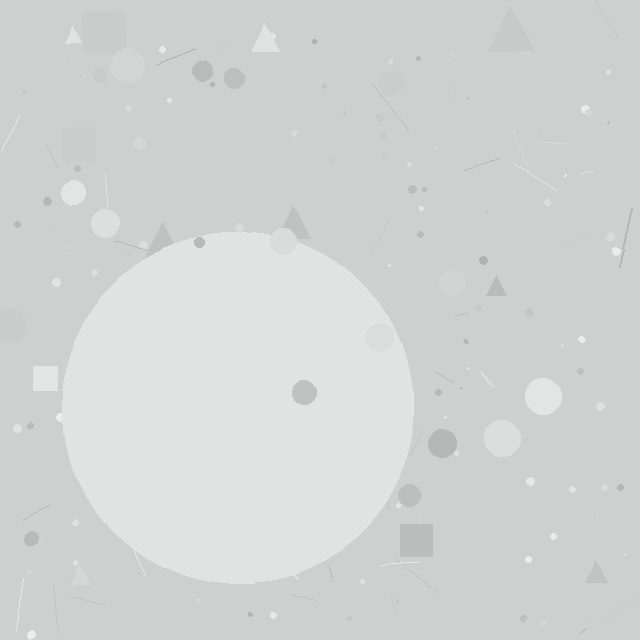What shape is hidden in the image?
A circle is hidden in the image.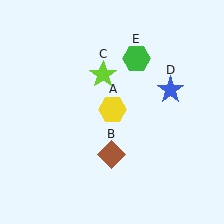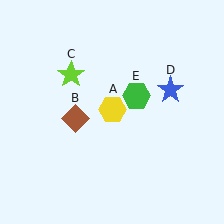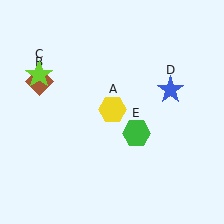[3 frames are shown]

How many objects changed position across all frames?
3 objects changed position: brown diamond (object B), lime star (object C), green hexagon (object E).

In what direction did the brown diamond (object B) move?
The brown diamond (object B) moved up and to the left.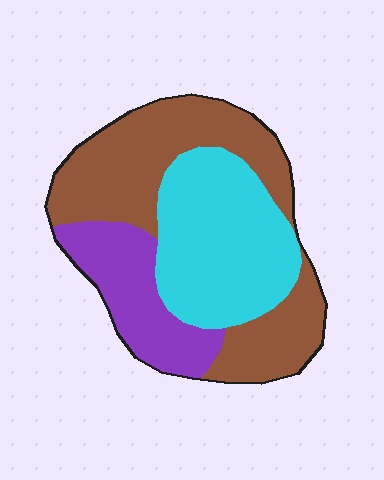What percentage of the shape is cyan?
Cyan covers around 35% of the shape.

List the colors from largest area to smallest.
From largest to smallest: brown, cyan, purple.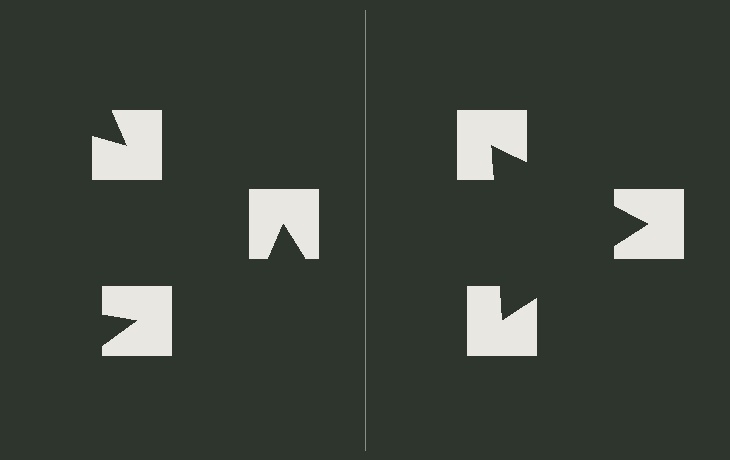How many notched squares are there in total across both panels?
6 — 3 on each side.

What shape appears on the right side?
An illusory triangle.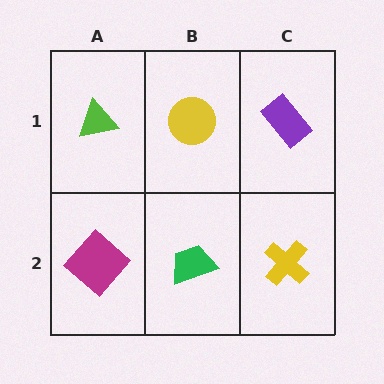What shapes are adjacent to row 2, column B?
A yellow circle (row 1, column B), a magenta diamond (row 2, column A), a yellow cross (row 2, column C).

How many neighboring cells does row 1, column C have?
2.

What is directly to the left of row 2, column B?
A magenta diamond.